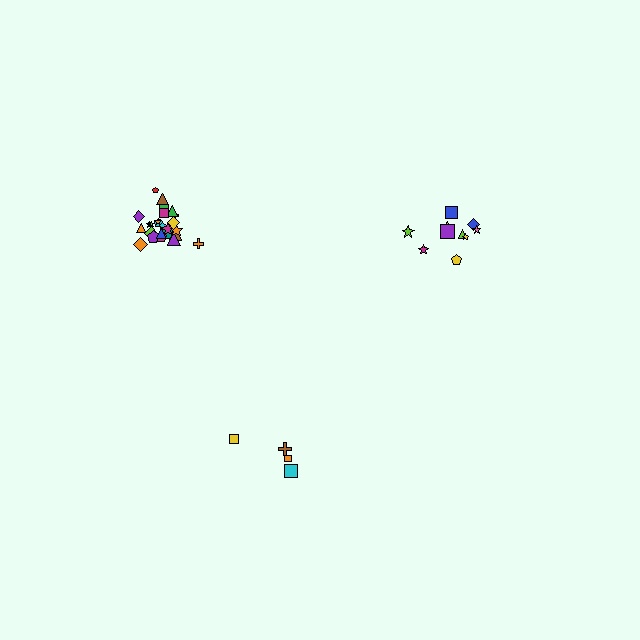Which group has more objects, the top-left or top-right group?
The top-left group.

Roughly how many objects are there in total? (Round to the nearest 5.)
Roughly 40 objects in total.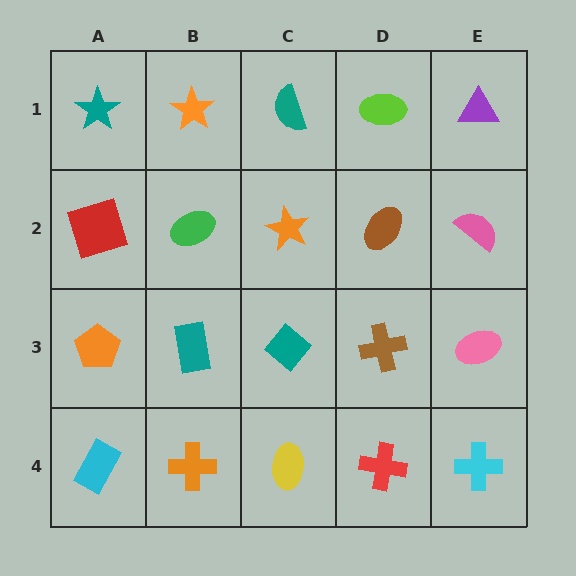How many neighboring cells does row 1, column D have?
3.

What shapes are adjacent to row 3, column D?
A brown ellipse (row 2, column D), a red cross (row 4, column D), a teal diamond (row 3, column C), a pink ellipse (row 3, column E).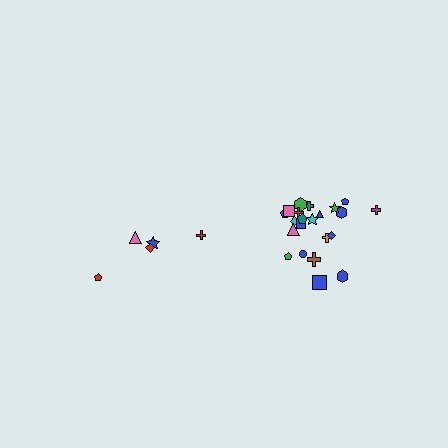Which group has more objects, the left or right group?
The right group.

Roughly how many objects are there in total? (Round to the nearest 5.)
Roughly 25 objects in total.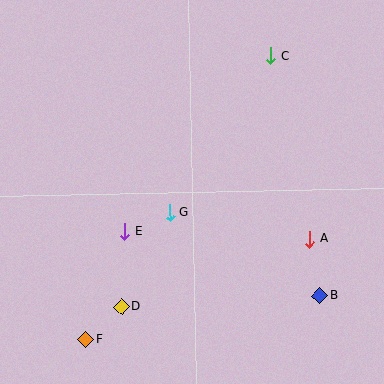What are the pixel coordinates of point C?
Point C is at (271, 56).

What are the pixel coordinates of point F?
Point F is at (86, 339).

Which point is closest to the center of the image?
Point G at (170, 213) is closest to the center.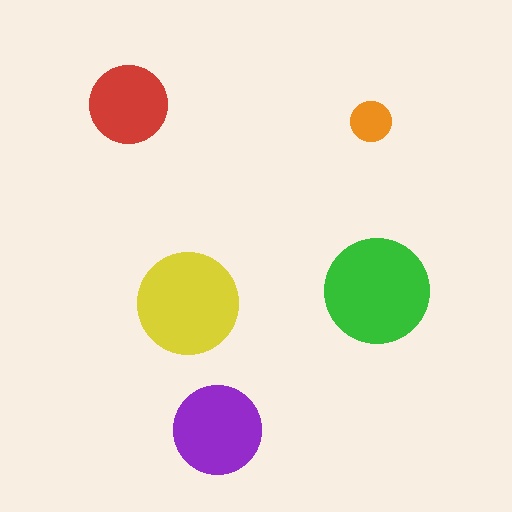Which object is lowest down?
The purple circle is bottommost.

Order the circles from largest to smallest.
the green one, the yellow one, the purple one, the red one, the orange one.